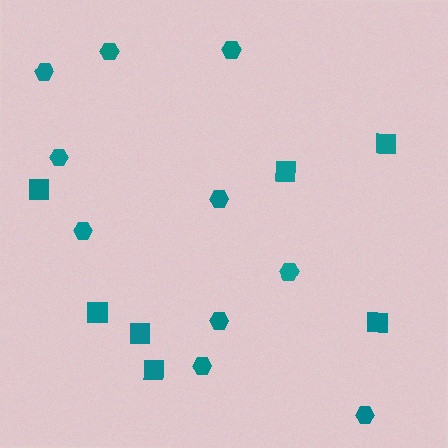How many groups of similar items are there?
There are 2 groups: one group of squares (7) and one group of hexagons (10).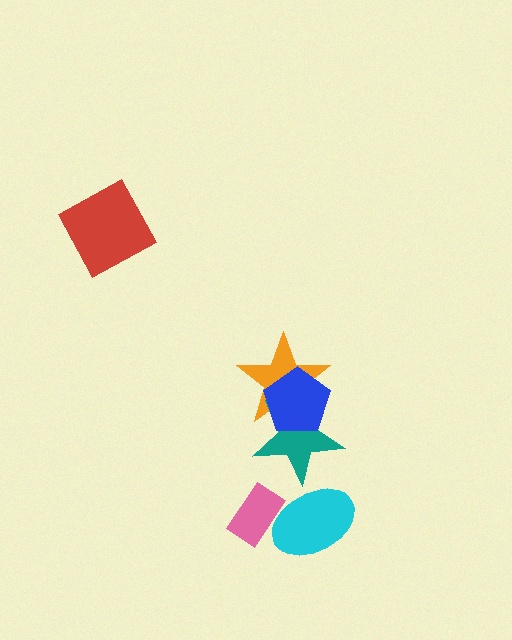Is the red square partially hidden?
No, no other shape covers it.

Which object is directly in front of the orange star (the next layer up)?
The teal star is directly in front of the orange star.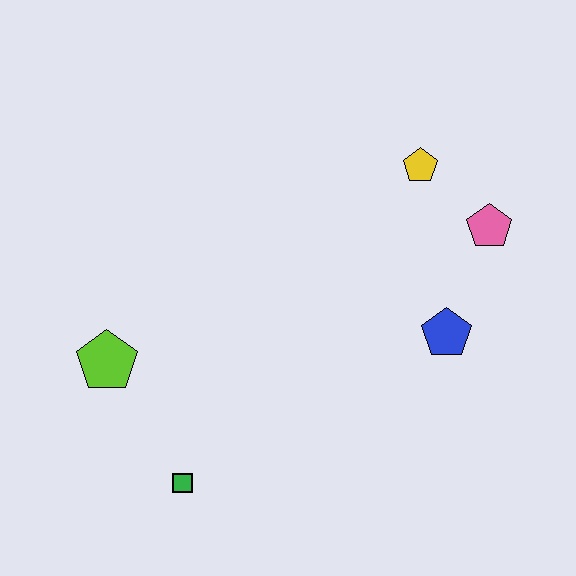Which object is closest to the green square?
The lime pentagon is closest to the green square.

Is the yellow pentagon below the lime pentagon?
No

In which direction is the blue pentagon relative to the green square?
The blue pentagon is to the right of the green square.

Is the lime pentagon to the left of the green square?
Yes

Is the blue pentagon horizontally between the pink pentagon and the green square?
Yes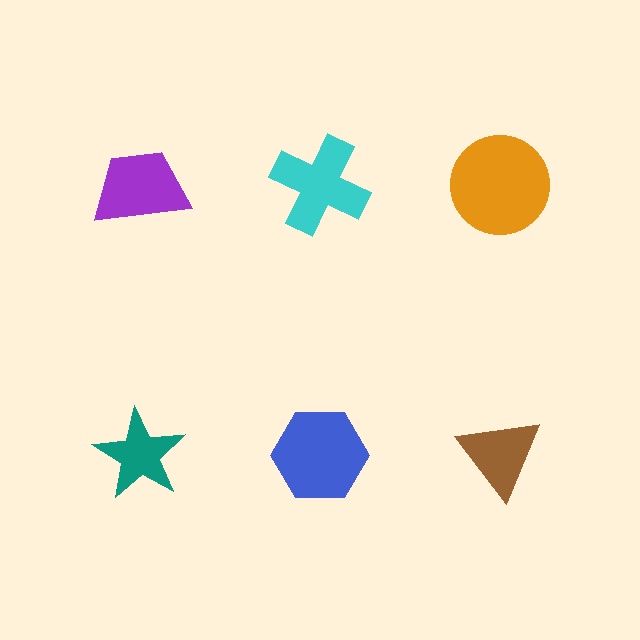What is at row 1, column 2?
A cyan cross.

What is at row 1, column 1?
A purple trapezoid.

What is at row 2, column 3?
A brown triangle.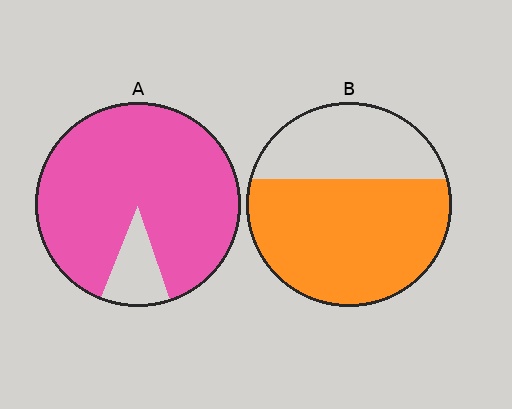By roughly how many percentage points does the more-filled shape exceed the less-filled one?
By roughly 25 percentage points (A over B).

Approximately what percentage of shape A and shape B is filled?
A is approximately 90% and B is approximately 65%.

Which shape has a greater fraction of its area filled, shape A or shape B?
Shape A.